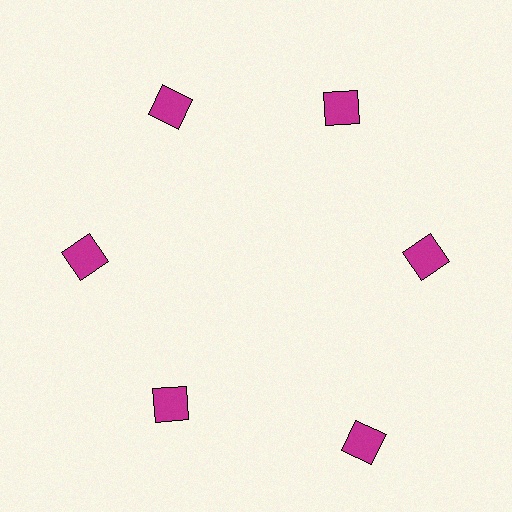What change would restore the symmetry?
The symmetry would be restored by moving it inward, back onto the ring so that all 6 squares sit at equal angles and equal distance from the center.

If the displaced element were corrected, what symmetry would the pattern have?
It would have 6-fold rotational symmetry — the pattern would map onto itself every 60 degrees.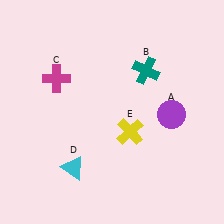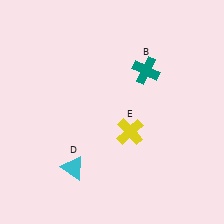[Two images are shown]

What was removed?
The magenta cross (C), the purple circle (A) were removed in Image 2.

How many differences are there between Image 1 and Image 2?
There are 2 differences between the two images.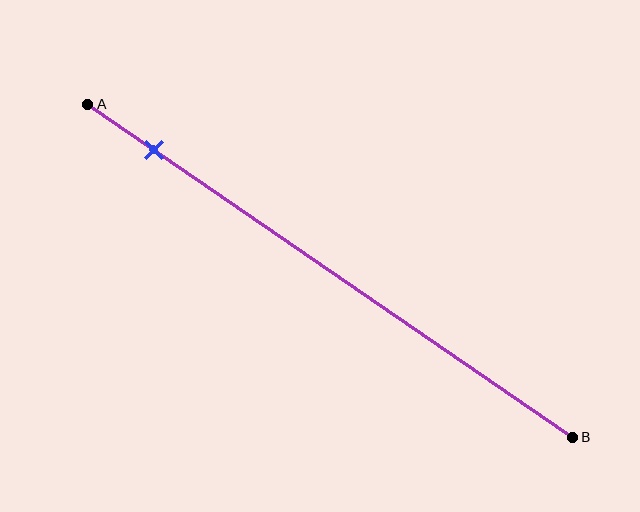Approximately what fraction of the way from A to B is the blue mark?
The blue mark is approximately 15% of the way from A to B.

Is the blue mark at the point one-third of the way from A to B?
No, the mark is at about 15% from A, not at the 33% one-third point.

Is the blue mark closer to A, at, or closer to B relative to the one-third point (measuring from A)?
The blue mark is closer to point A than the one-third point of segment AB.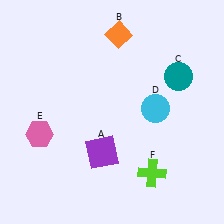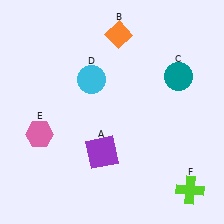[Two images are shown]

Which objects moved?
The objects that moved are: the cyan circle (D), the lime cross (F).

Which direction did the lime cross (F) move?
The lime cross (F) moved right.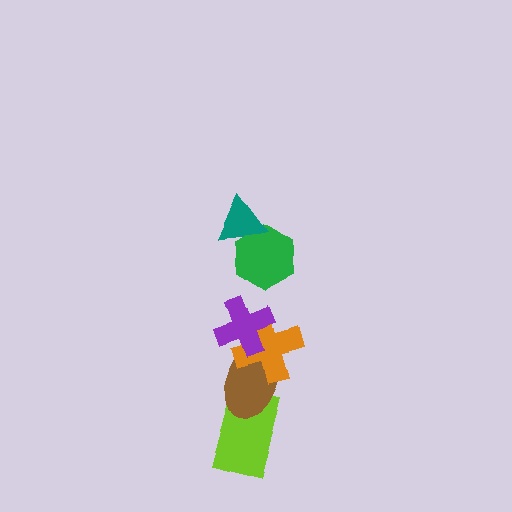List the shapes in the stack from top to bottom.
From top to bottom: the teal triangle, the green hexagon, the purple cross, the orange cross, the brown ellipse, the lime rectangle.